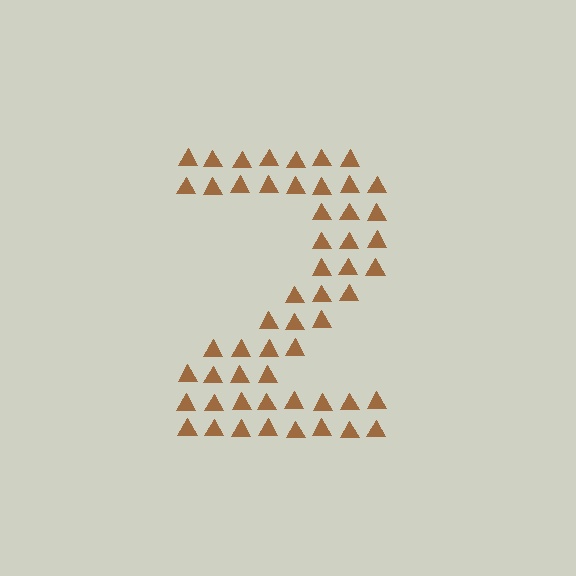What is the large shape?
The large shape is the digit 2.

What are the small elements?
The small elements are triangles.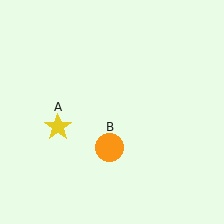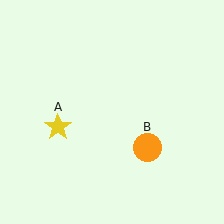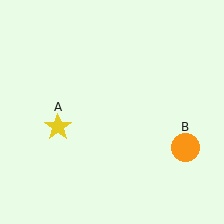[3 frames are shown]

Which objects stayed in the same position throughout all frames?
Yellow star (object A) remained stationary.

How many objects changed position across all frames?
1 object changed position: orange circle (object B).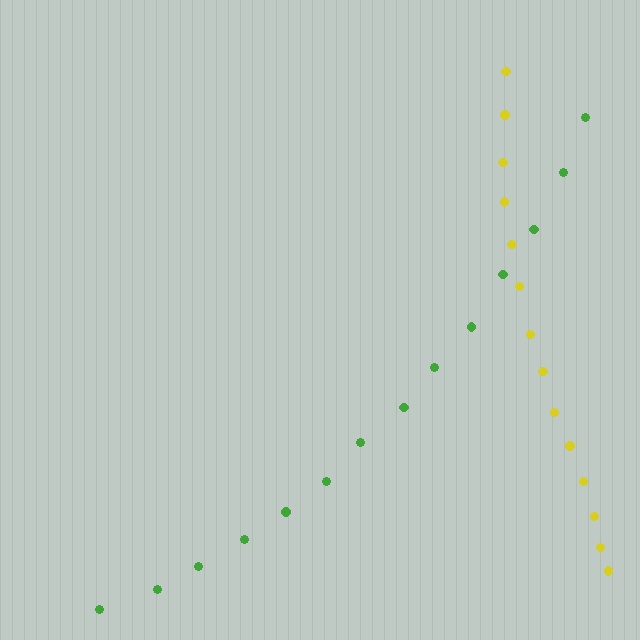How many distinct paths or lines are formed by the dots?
There are 2 distinct paths.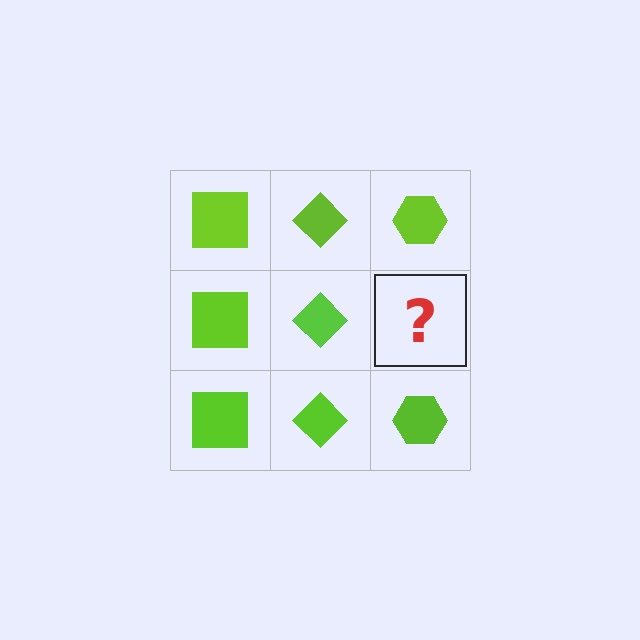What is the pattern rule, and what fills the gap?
The rule is that each column has a consistent shape. The gap should be filled with a lime hexagon.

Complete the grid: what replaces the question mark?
The question mark should be replaced with a lime hexagon.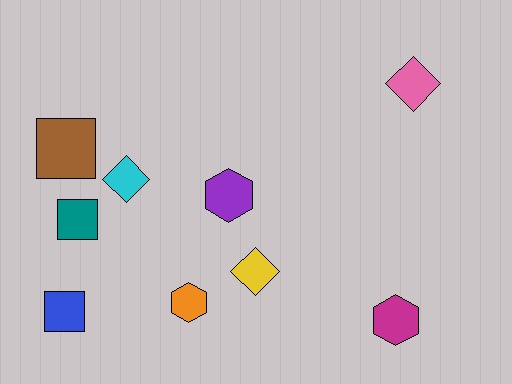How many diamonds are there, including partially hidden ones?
There are 3 diamonds.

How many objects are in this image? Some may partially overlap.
There are 9 objects.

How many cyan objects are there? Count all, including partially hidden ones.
There is 1 cyan object.